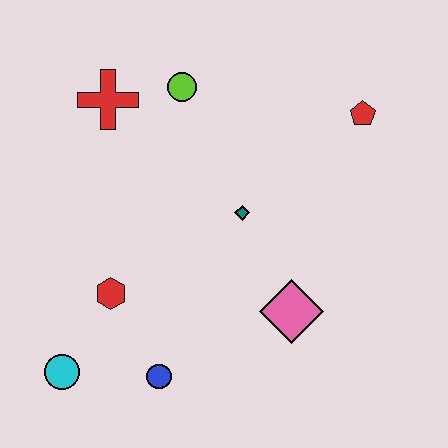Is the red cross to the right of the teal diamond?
No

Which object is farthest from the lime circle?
The cyan circle is farthest from the lime circle.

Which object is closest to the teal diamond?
The pink diamond is closest to the teal diamond.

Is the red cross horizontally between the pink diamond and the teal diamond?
No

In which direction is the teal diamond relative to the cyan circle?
The teal diamond is to the right of the cyan circle.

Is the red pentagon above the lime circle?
No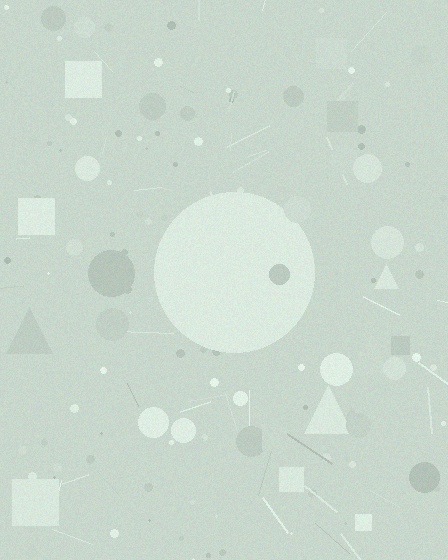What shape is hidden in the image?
A circle is hidden in the image.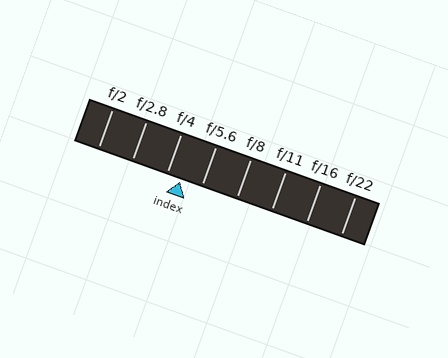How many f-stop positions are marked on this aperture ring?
There are 8 f-stop positions marked.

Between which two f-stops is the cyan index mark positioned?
The index mark is between f/4 and f/5.6.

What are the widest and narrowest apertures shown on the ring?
The widest aperture shown is f/2 and the narrowest is f/22.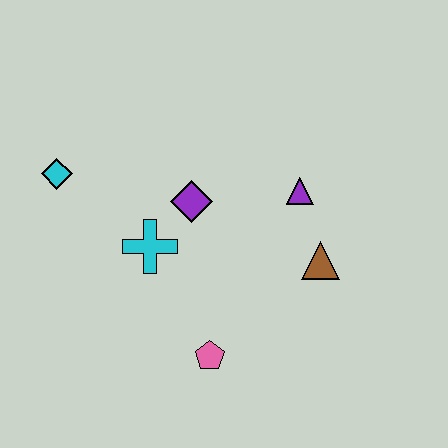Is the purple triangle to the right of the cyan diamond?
Yes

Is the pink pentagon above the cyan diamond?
No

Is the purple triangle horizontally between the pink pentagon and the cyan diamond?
No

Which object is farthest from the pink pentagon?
The cyan diamond is farthest from the pink pentagon.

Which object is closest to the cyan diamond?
The cyan cross is closest to the cyan diamond.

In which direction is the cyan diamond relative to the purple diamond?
The cyan diamond is to the left of the purple diamond.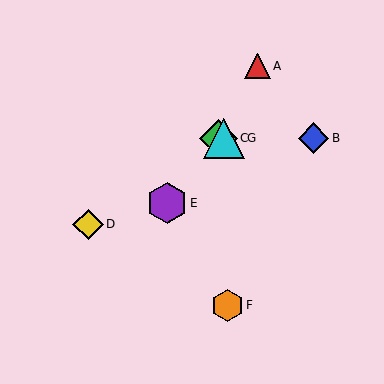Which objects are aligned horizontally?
Objects B, C, G are aligned horizontally.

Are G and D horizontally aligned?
No, G is at y≈138 and D is at y≈224.